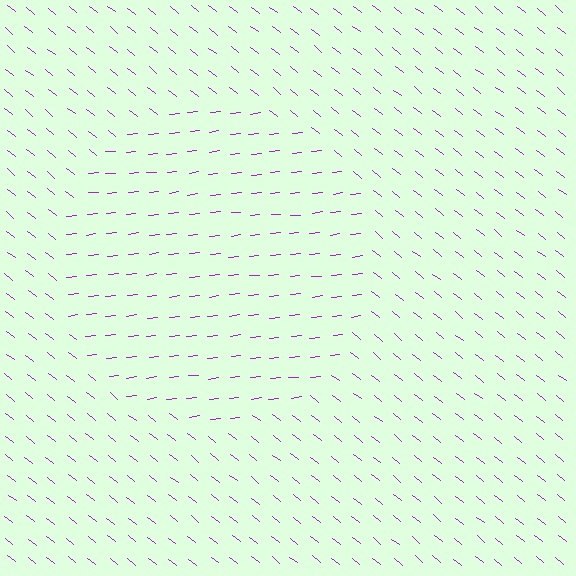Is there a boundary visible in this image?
Yes, there is a texture boundary formed by a change in line orientation.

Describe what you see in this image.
The image is filled with small purple line segments. A circle region in the image has lines oriented differently from the surrounding lines, creating a visible texture boundary.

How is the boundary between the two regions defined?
The boundary is defined purely by a change in line orientation (approximately 45 degrees difference). All lines are the same color and thickness.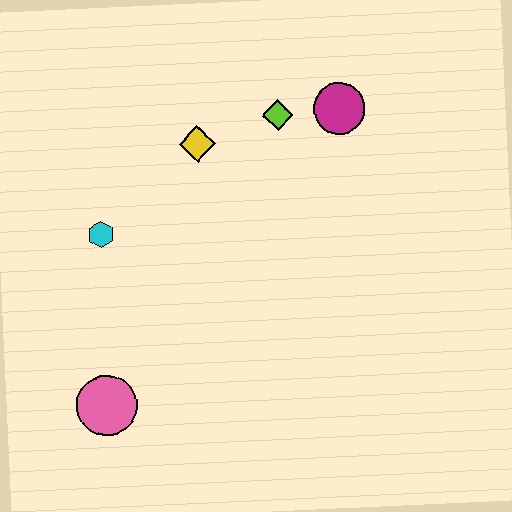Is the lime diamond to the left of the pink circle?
No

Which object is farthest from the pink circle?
The magenta circle is farthest from the pink circle.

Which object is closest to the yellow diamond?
The lime diamond is closest to the yellow diamond.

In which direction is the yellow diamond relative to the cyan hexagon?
The yellow diamond is to the right of the cyan hexagon.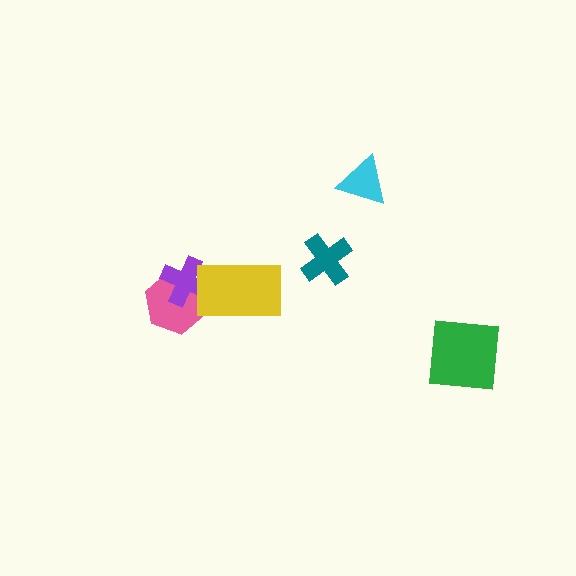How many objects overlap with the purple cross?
2 objects overlap with the purple cross.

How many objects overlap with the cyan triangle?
0 objects overlap with the cyan triangle.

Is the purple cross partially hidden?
Yes, it is partially covered by another shape.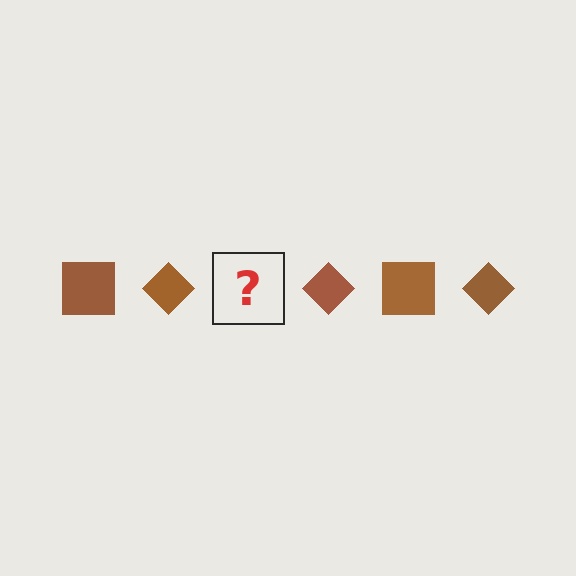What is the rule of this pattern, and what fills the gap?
The rule is that the pattern cycles through square, diamond shapes in brown. The gap should be filled with a brown square.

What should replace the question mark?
The question mark should be replaced with a brown square.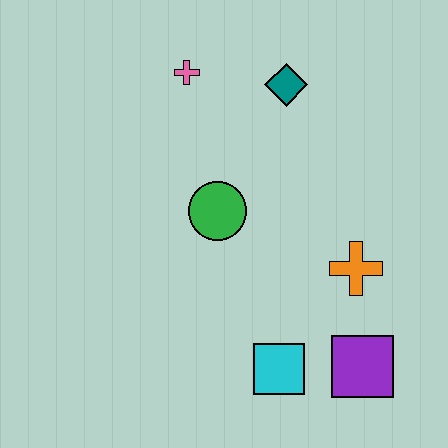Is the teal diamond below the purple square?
No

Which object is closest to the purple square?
The cyan square is closest to the purple square.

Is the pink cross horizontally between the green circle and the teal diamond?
No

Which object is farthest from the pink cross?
The purple square is farthest from the pink cross.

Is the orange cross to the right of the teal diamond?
Yes